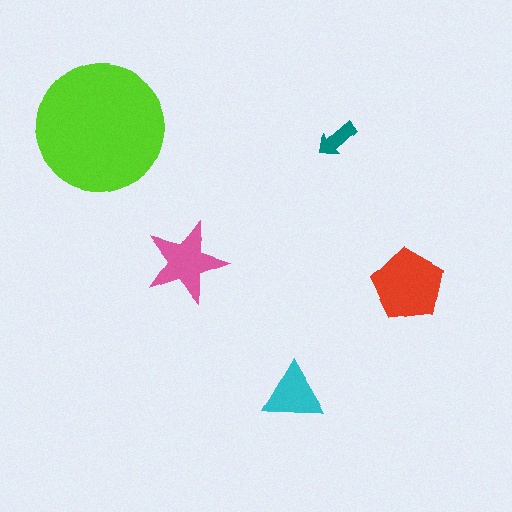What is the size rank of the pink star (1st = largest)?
3rd.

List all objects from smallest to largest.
The teal arrow, the cyan triangle, the pink star, the red pentagon, the lime circle.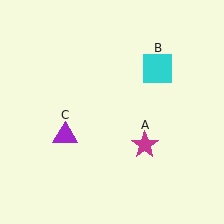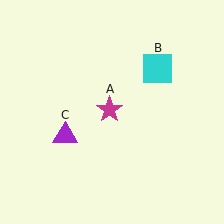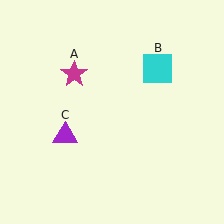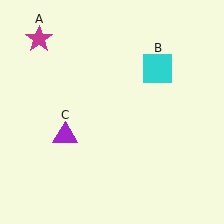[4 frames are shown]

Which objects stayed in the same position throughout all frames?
Cyan square (object B) and purple triangle (object C) remained stationary.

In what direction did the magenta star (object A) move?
The magenta star (object A) moved up and to the left.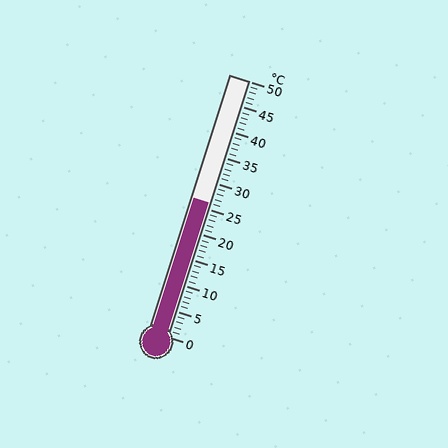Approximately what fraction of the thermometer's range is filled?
The thermometer is filled to approximately 50% of its range.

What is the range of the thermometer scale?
The thermometer scale ranges from 0°C to 50°C.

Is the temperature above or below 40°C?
The temperature is below 40°C.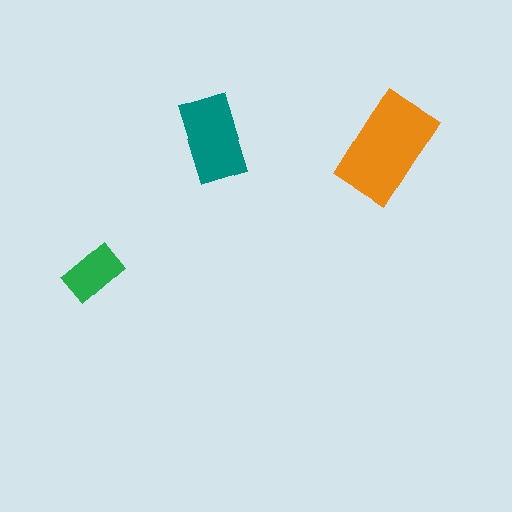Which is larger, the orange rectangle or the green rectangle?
The orange one.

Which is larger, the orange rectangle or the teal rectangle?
The orange one.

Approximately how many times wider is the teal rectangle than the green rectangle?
About 1.5 times wider.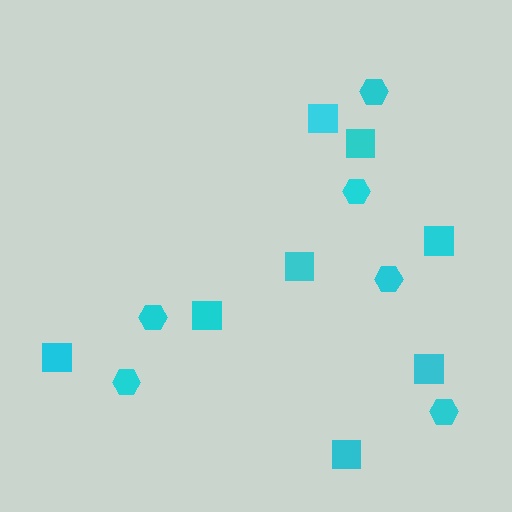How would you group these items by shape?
There are 2 groups: one group of squares (8) and one group of hexagons (6).